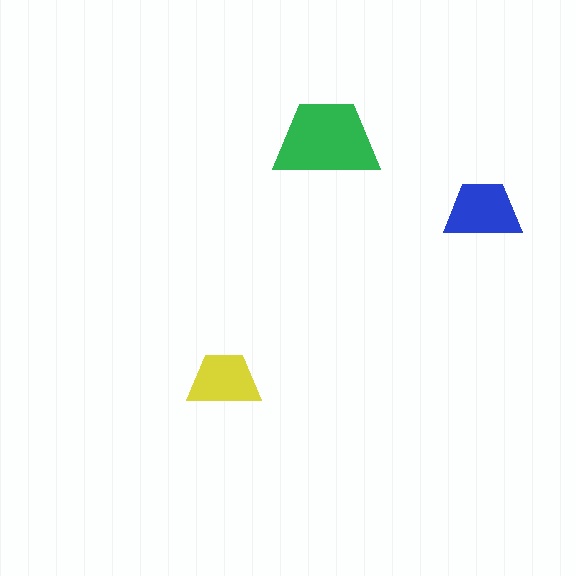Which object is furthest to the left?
The yellow trapezoid is leftmost.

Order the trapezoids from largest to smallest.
the green one, the blue one, the yellow one.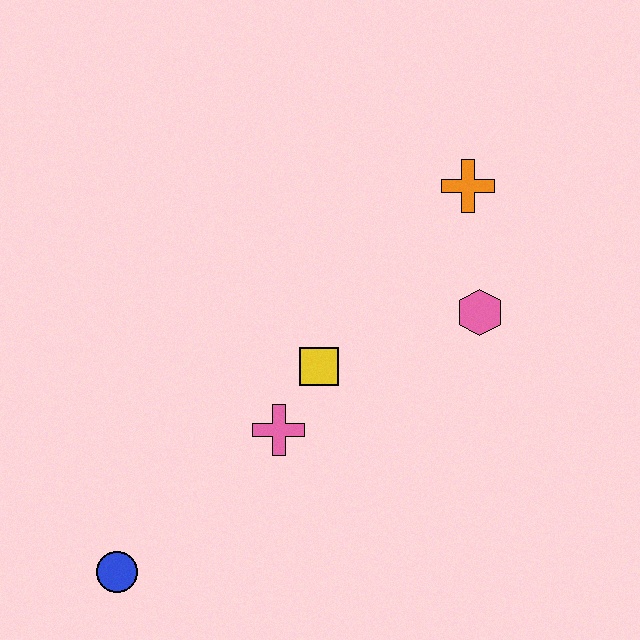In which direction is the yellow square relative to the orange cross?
The yellow square is below the orange cross.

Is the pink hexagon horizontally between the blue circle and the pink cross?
No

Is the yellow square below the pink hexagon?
Yes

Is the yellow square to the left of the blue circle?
No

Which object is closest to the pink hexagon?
The orange cross is closest to the pink hexagon.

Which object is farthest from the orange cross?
The blue circle is farthest from the orange cross.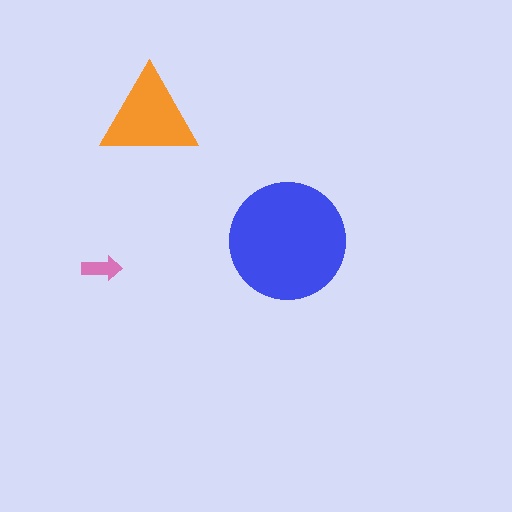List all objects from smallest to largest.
The pink arrow, the orange triangle, the blue circle.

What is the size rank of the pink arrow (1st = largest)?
3rd.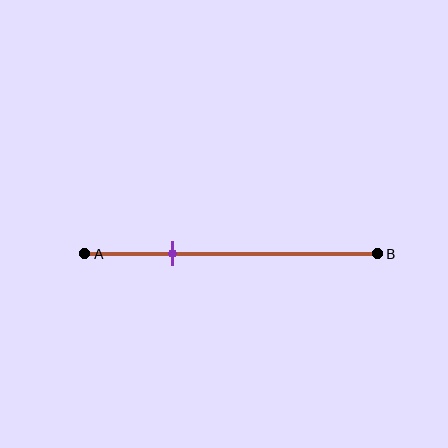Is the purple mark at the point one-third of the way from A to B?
No, the mark is at about 30% from A, not at the 33% one-third point.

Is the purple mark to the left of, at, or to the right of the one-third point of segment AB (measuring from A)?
The purple mark is to the left of the one-third point of segment AB.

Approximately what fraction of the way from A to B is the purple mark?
The purple mark is approximately 30% of the way from A to B.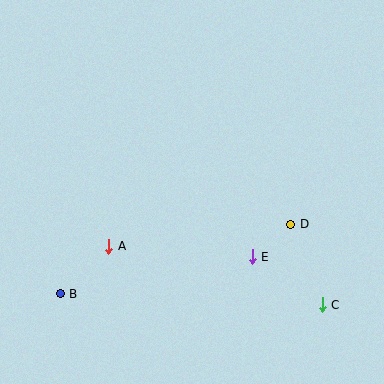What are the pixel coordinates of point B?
Point B is at (60, 294).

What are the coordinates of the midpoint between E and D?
The midpoint between E and D is at (272, 240).